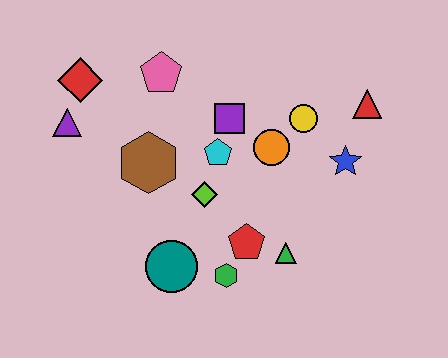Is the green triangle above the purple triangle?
No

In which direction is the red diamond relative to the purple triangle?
The red diamond is above the purple triangle.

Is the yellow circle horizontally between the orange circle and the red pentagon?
No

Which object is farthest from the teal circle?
The red triangle is farthest from the teal circle.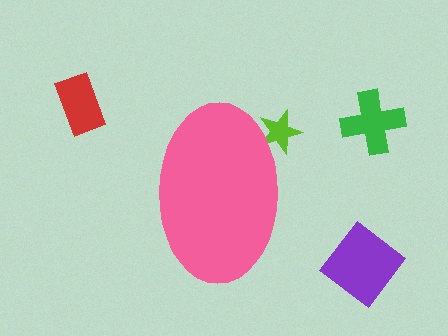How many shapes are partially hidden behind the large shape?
1 shape is partially hidden.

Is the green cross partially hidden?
No, the green cross is fully visible.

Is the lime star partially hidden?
Yes, the lime star is partially hidden behind the pink ellipse.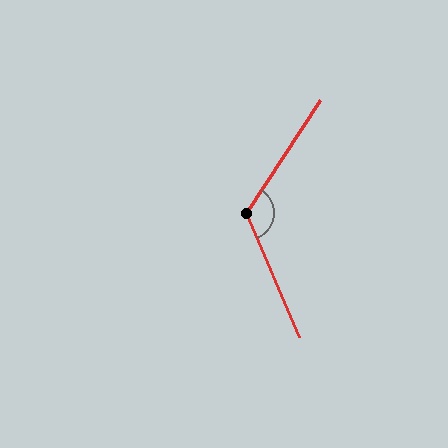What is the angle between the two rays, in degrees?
Approximately 124 degrees.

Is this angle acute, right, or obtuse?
It is obtuse.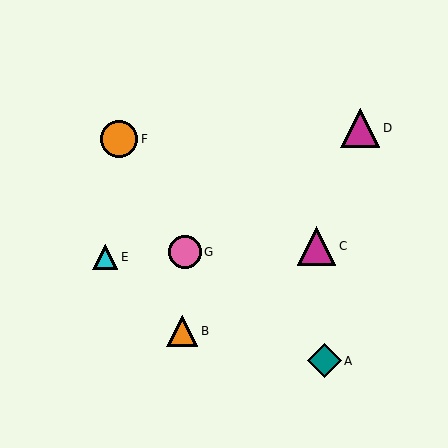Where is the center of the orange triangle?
The center of the orange triangle is at (182, 331).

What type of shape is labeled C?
Shape C is a magenta triangle.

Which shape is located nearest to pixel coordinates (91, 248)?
The cyan triangle (labeled E) at (105, 257) is nearest to that location.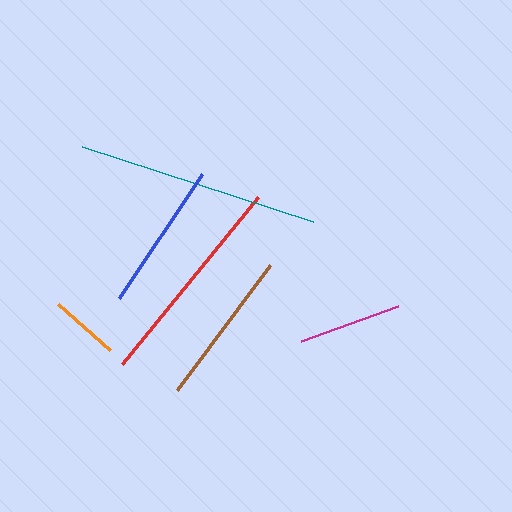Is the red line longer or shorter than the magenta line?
The red line is longer than the magenta line.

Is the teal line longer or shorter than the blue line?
The teal line is longer than the blue line.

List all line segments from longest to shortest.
From longest to shortest: teal, red, brown, blue, magenta, orange.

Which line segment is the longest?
The teal line is the longest at approximately 243 pixels.